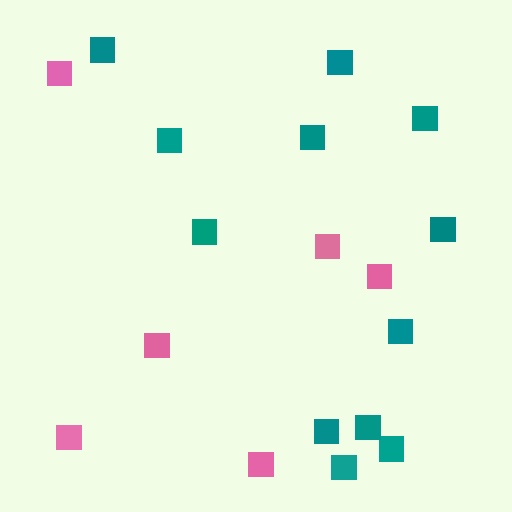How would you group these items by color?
There are 2 groups: one group of pink squares (6) and one group of teal squares (12).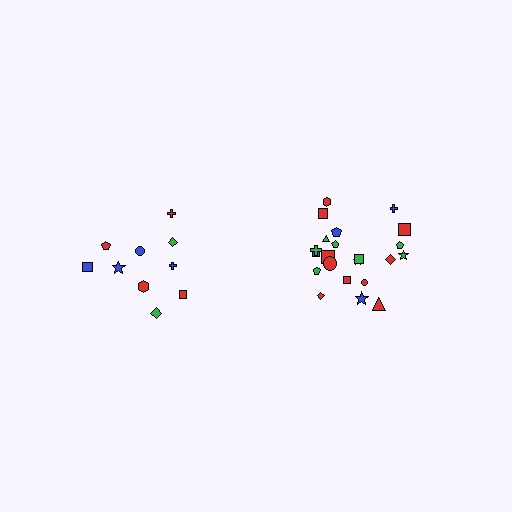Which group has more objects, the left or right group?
The right group.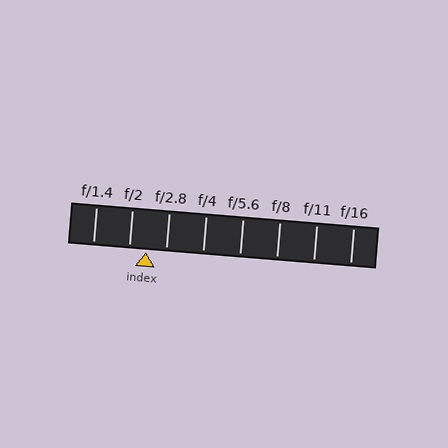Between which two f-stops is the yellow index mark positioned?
The index mark is between f/2 and f/2.8.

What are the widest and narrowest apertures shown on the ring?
The widest aperture shown is f/1.4 and the narrowest is f/16.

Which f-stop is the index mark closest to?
The index mark is closest to f/2.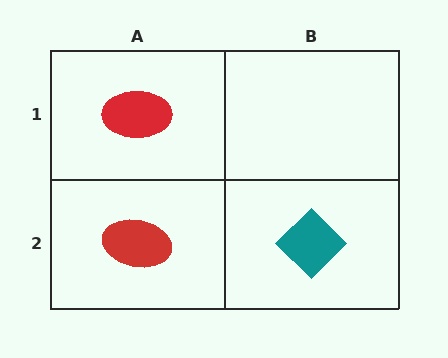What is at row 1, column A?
A red ellipse.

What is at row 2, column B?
A teal diamond.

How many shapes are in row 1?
1 shape.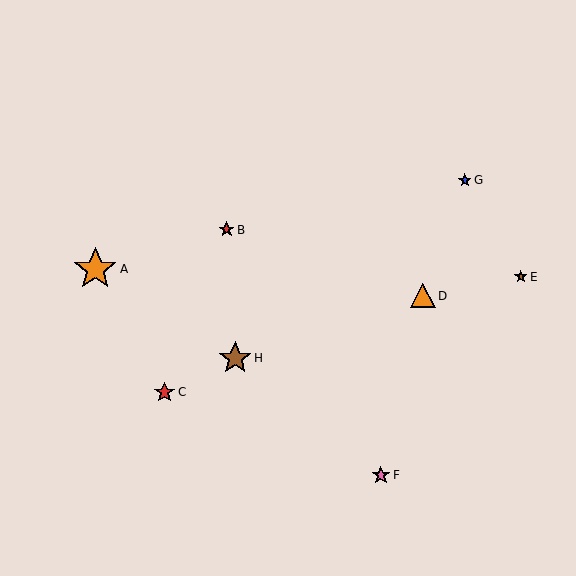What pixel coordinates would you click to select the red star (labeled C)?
Click at (165, 392) to select the red star C.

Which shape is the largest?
The orange star (labeled A) is the largest.